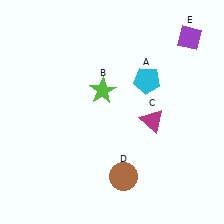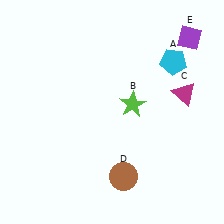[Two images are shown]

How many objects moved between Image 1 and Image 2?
3 objects moved between the two images.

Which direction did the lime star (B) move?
The lime star (B) moved right.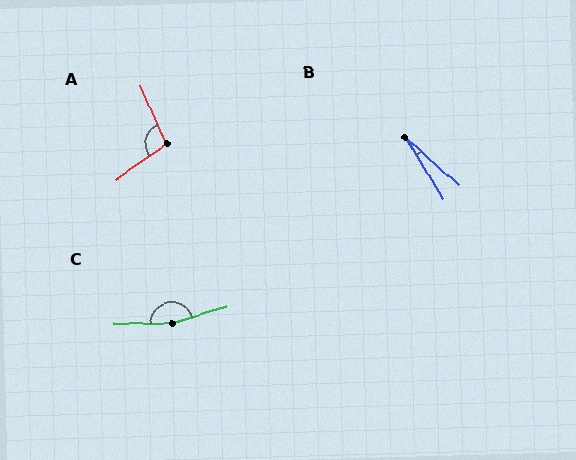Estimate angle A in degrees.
Approximately 101 degrees.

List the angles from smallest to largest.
B (16°), A (101°), C (163°).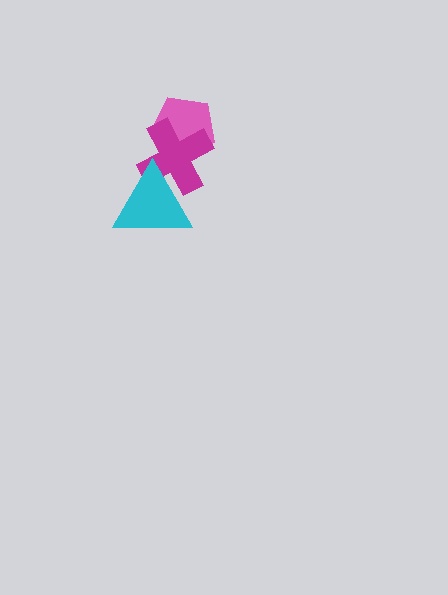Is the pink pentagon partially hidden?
Yes, it is partially covered by another shape.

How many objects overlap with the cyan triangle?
1 object overlaps with the cyan triangle.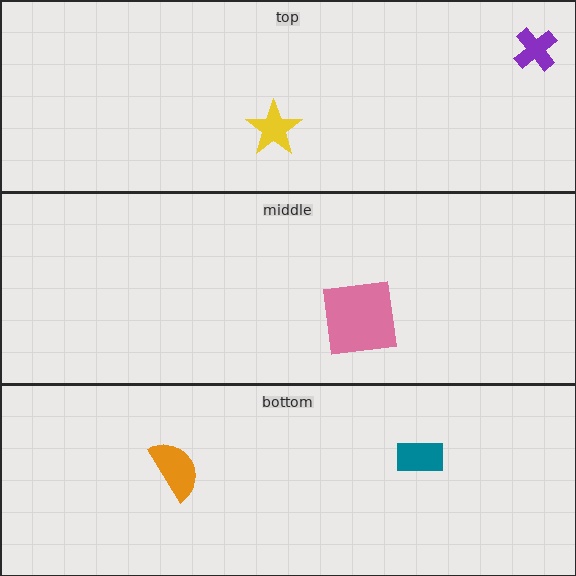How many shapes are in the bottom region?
2.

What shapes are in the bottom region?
The teal rectangle, the orange semicircle.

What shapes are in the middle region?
The pink square.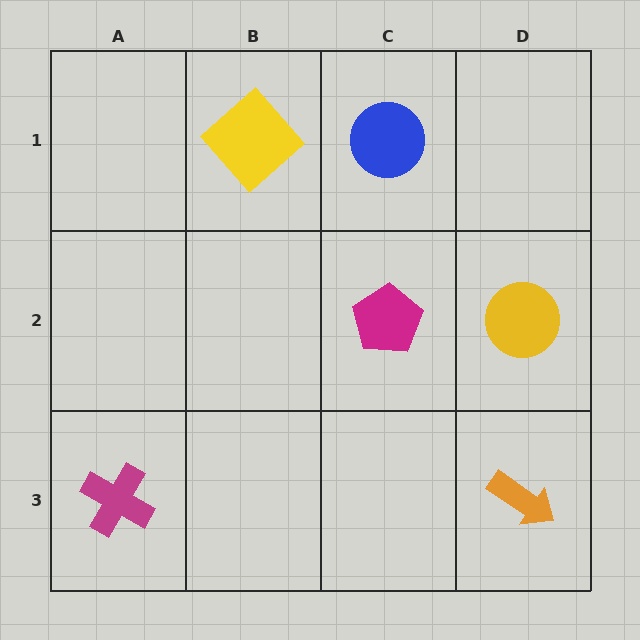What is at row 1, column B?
A yellow diamond.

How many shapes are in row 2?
2 shapes.